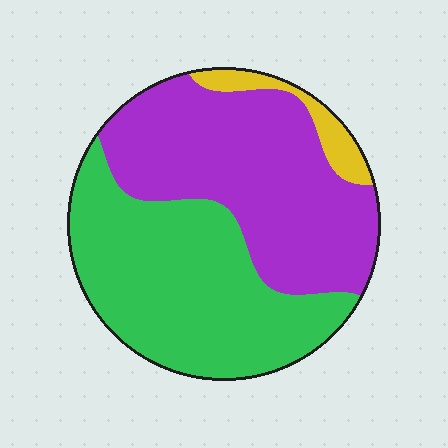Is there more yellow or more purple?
Purple.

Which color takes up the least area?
Yellow, at roughly 5%.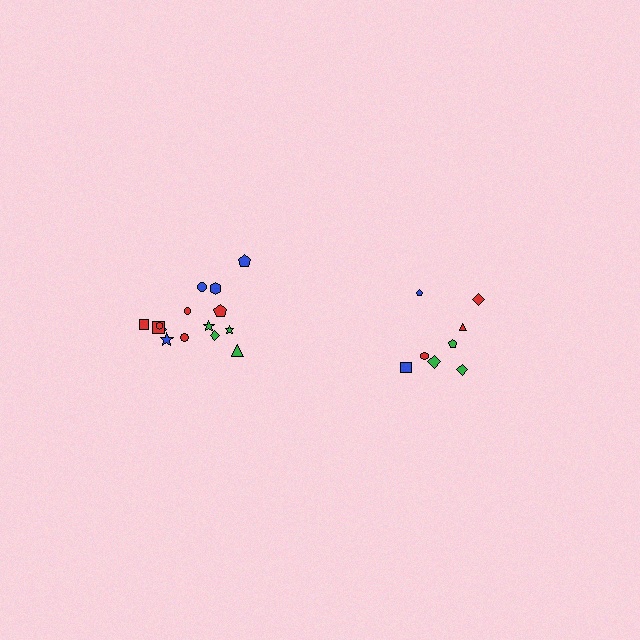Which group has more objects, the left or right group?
The left group.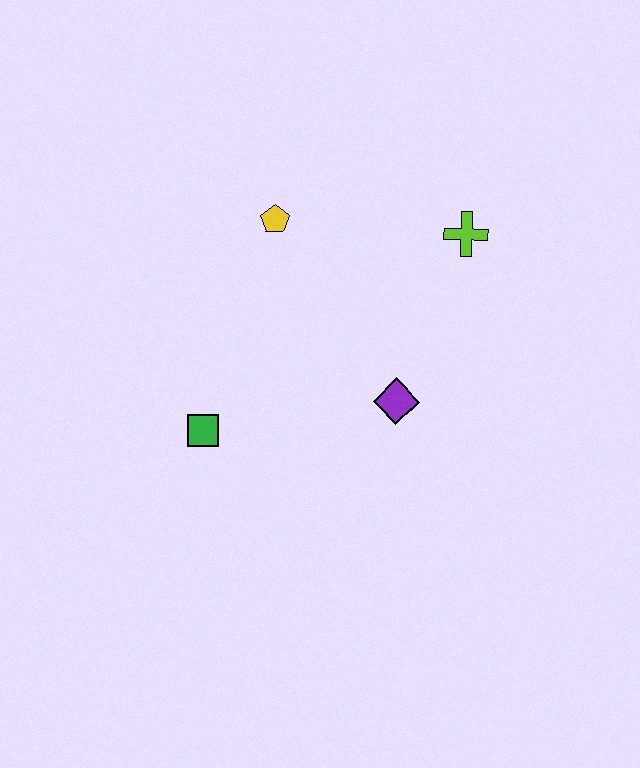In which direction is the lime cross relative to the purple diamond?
The lime cross is above the purple diamond.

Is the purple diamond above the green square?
Yes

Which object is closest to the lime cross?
The purple diamond is closest to the lime cross.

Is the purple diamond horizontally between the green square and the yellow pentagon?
No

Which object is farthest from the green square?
The lime cross is farthest from the green square.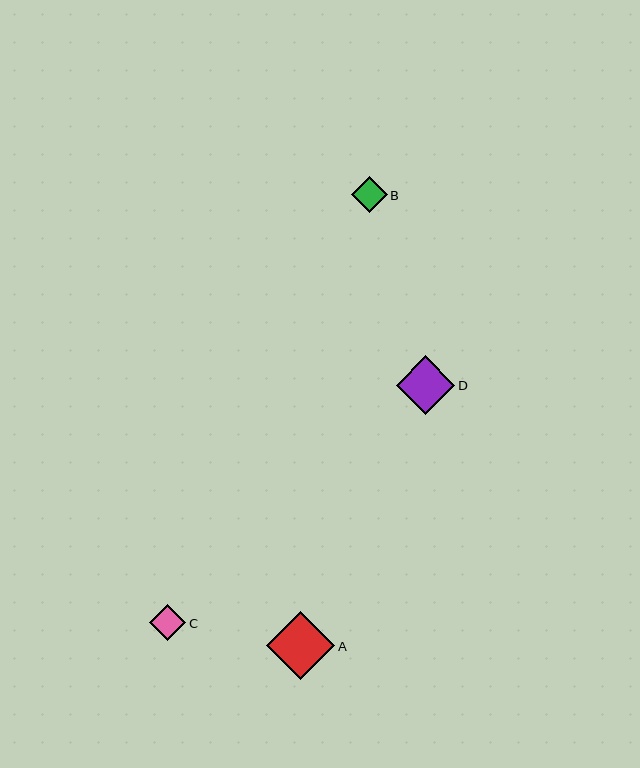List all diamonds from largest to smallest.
From largest to smallest: A, D, C, B.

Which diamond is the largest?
Diamond A is the largest with a size of approximately 68 pixels.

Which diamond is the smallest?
Diamond B is the smallest with a size of approximately 36 pixels.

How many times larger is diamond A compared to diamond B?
Diamond A is approximately 1.9 times the size of diamond B.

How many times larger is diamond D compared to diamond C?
Diamond D is approximately 1.6 times the size of diamond C.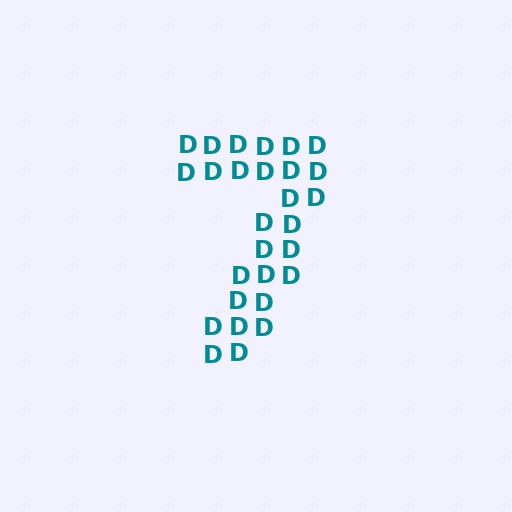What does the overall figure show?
The overall figure shows the digit 7.